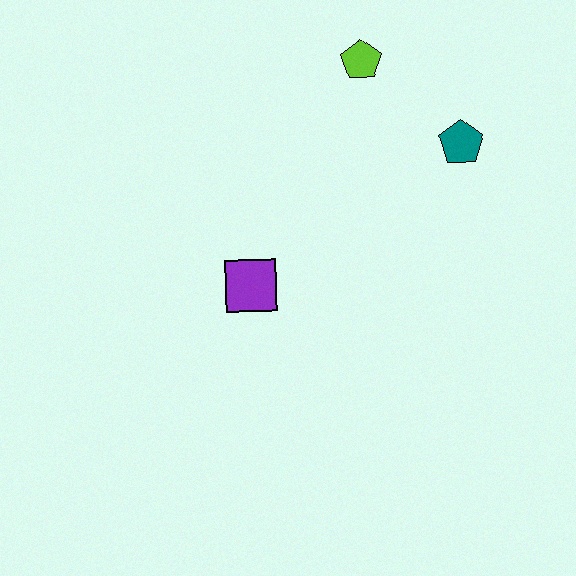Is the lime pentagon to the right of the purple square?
Yes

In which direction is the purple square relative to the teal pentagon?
The purple square is to the left of the teal pentagon.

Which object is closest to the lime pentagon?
The teal pentagon is closest to the lime pentagon.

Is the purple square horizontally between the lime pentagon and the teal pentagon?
No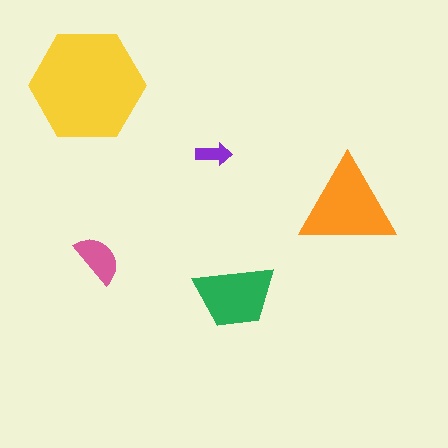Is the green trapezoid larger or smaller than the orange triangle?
Smaller.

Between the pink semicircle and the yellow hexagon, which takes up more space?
The yellow hexagon.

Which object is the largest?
The yellow hexagon.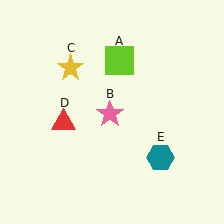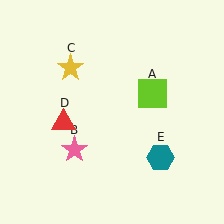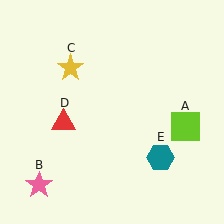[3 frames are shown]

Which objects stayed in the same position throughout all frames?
Yellow star (object C) and red triangle (object D) and teal hexagon (object E) remained stationary.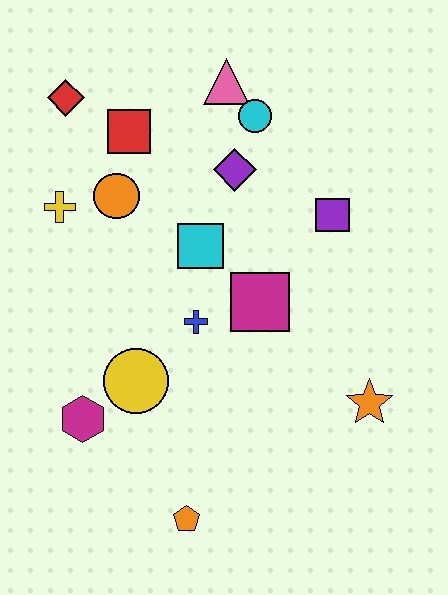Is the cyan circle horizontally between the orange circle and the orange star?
Yes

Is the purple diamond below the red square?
Yes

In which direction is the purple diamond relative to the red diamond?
The purple diamond is to the right of the red diamond.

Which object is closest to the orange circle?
The yellow cross is closest to the orange circle.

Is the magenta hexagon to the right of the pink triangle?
No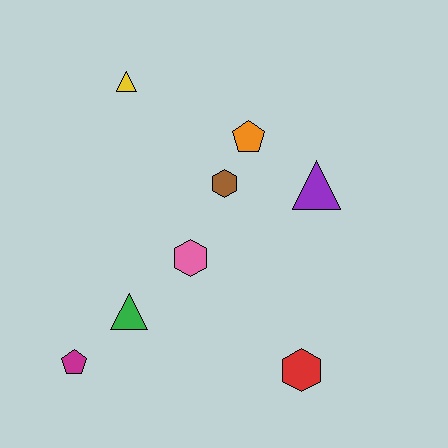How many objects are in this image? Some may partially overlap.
There are 8 objects.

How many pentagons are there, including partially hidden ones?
There are 2 pentagons.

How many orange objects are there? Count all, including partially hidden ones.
There is 1 orange object.